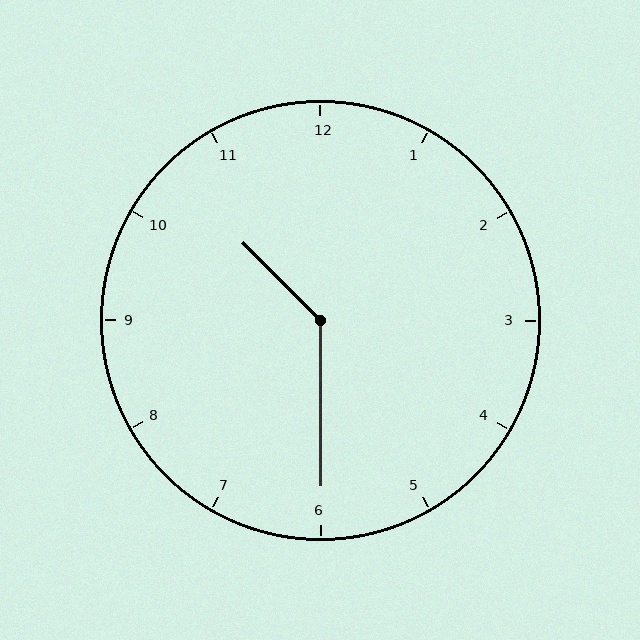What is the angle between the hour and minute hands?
Approximately 135 degrees.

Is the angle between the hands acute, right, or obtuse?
It is obtuse.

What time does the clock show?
10:30.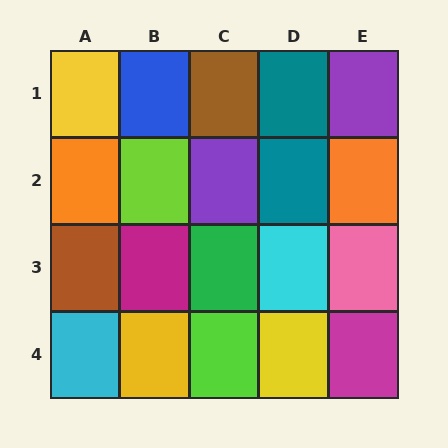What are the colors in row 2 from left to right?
Orange, lime, purple, teal, orange.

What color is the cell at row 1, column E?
Purple.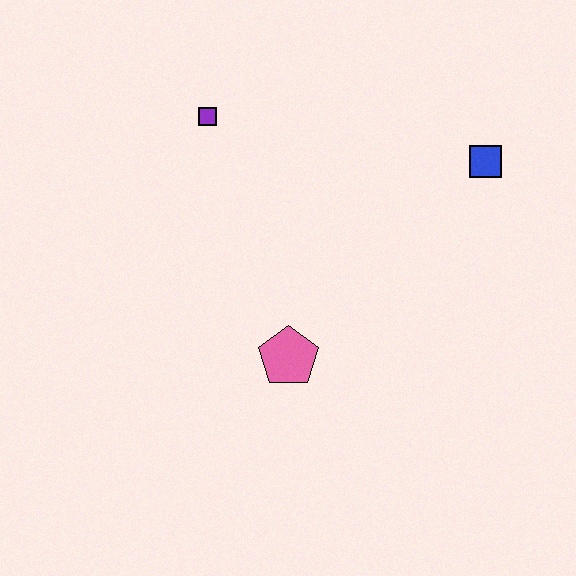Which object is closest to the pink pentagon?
The purple square is closest to the pink pentagon.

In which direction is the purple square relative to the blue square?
The purple square is to the left of the blue square.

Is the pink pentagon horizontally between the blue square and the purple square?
Yes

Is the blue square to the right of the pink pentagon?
Yes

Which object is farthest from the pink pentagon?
The blue square is farthest from the pink pentagon.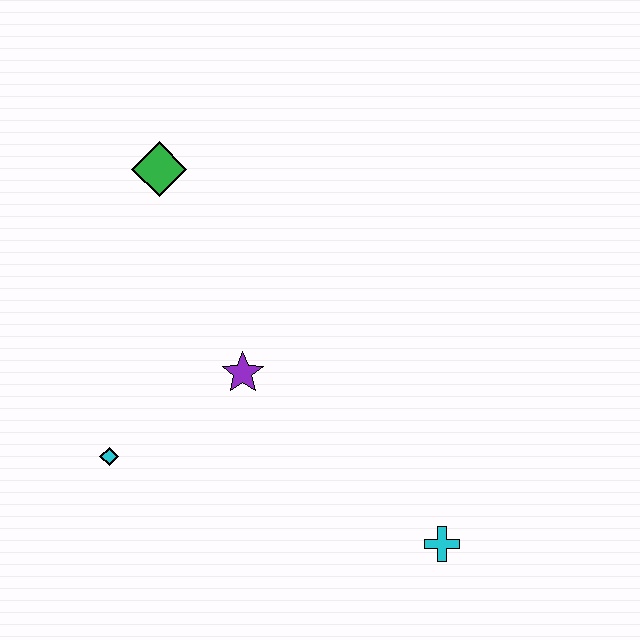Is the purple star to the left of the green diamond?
No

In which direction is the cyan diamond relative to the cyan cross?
The cyan diamond is to the left of the cyan cross.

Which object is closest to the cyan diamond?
The purple star is closest to the cyan diamond.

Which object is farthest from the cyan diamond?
The cyan cross is farthest from the cyan diamond.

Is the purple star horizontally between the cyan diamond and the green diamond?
No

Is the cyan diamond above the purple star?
No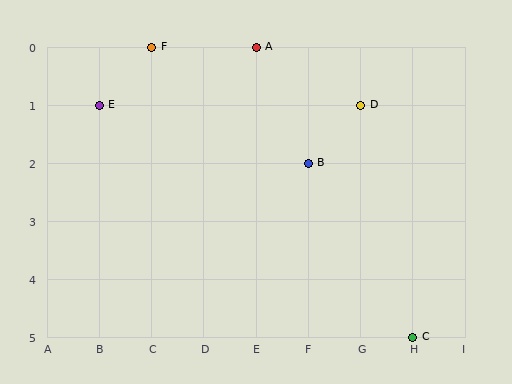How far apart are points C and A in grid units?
Points C and A are 3 columns and 5 rows apart (about 5.8 grid units diagonally).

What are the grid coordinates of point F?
Point F is at grid coordinates (C, 0).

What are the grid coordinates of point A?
Point A is at grid coordinates (E, 0).